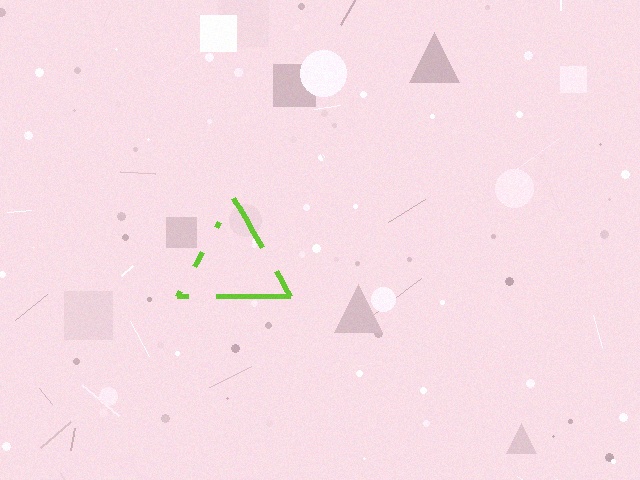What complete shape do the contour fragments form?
The contour fragments form a triangle.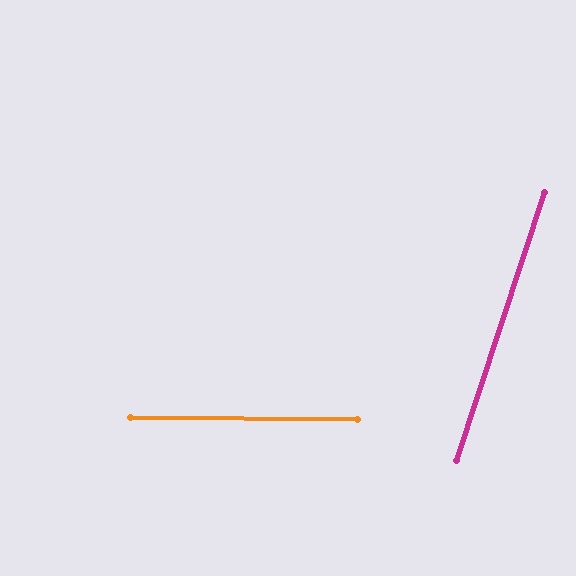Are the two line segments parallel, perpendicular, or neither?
Neither parallel nor perpendicular — they differ by about 72°.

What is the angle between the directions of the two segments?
Approximately 72 degrees.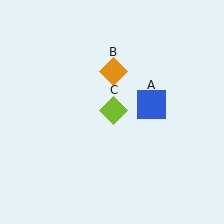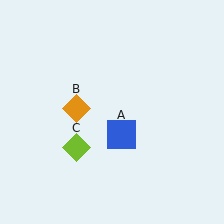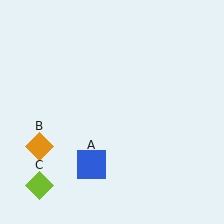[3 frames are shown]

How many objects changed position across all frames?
3 objects changed position: blue square (object A), orange diamond (object B), lime diamond (object C).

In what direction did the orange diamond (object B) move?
The orange diamond (object B) moved down and to the left.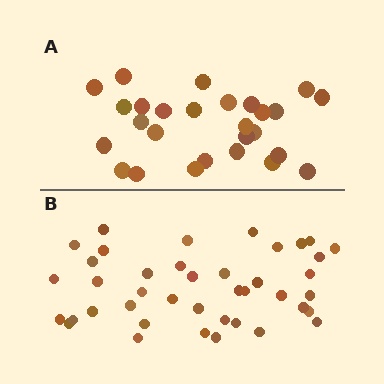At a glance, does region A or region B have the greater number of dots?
Region B (the bottom region) has more dots.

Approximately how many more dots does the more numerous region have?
Region B has approximately 15 more dots than region A.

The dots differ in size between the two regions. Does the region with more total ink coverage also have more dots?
No. Region A has more total ink coverage because its dots are larger, but region B actually contains more individual dots. Total area can be misleading — the number of items is what matters here.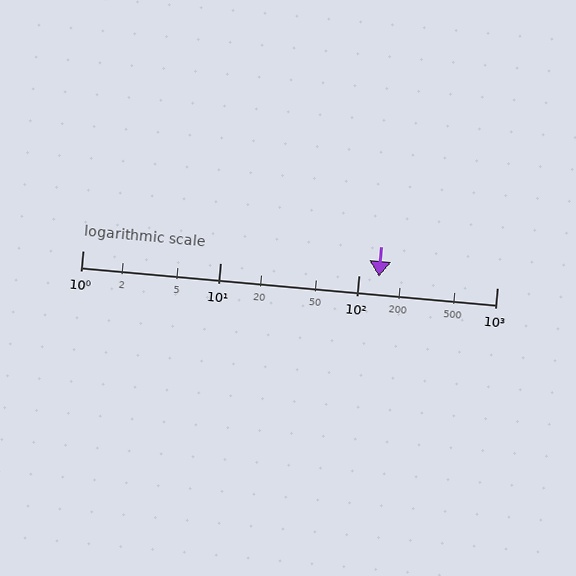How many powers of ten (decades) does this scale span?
The scale spans 3 decades, from 1 to 1000.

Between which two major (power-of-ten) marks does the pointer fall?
The pointer is between 100 and 1000.